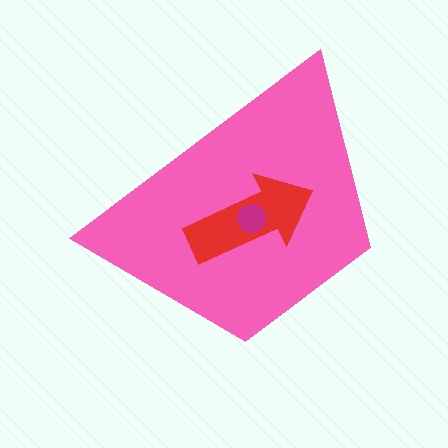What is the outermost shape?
The pink trapezoid.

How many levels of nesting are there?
3.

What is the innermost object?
The magenta circle.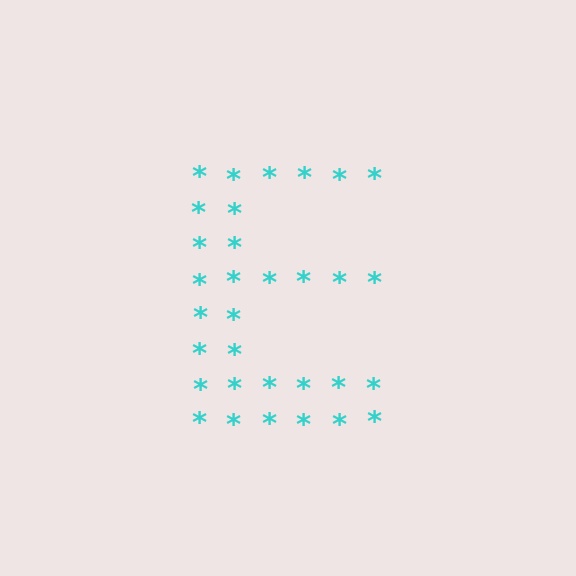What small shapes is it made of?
It is made of small asterisks.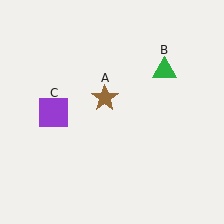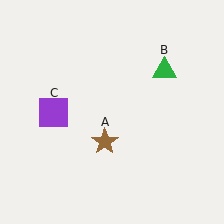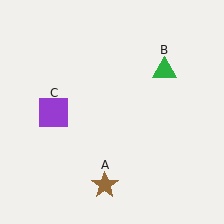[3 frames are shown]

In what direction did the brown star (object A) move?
The brown star (object A) moved down.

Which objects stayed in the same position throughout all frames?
Green triangle (object B) and purple square (object C) remained stationary.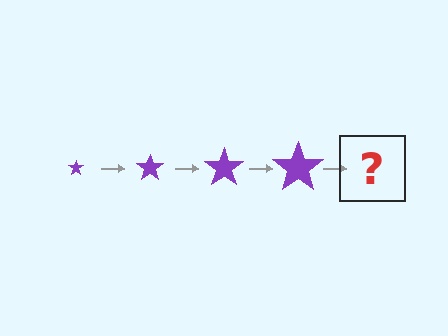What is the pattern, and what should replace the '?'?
The pattern is that the star gets progressively larger each step. The '?' should be a purple star, larger than the previous one.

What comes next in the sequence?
The next element should be a purple star, larger than the previous one.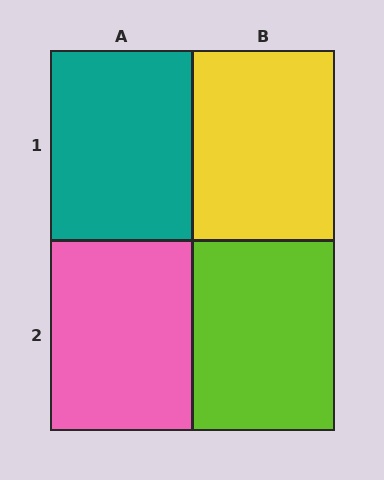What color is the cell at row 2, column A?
Pink.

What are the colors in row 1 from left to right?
Teal, yellow.